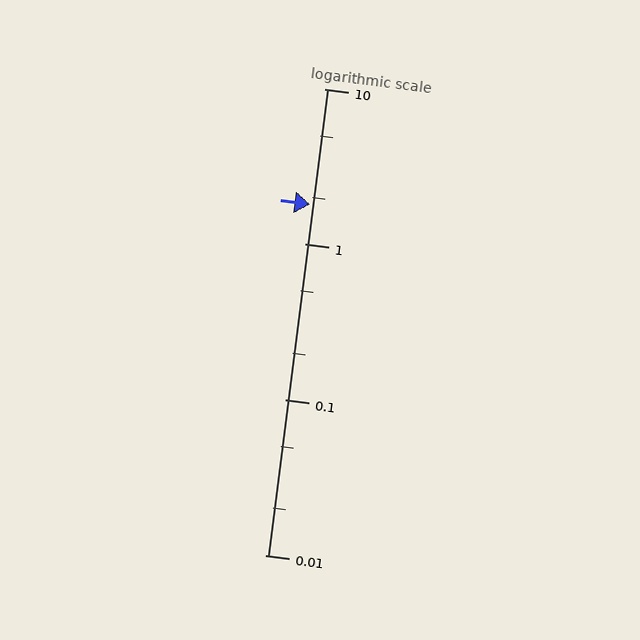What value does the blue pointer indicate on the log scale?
The pointer indicates approximately 1.8.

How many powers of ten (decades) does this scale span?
The scale spans 3 decades, from 0.01 to 10.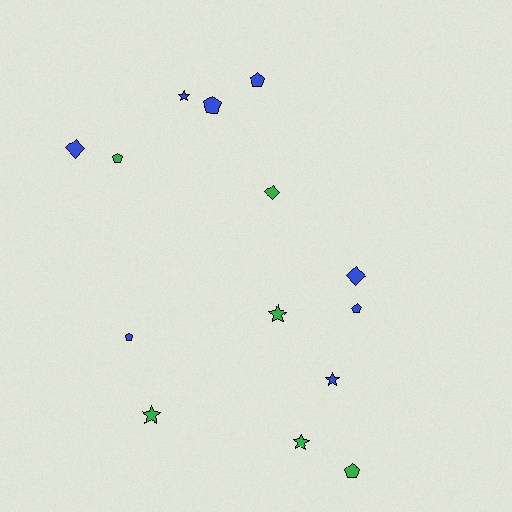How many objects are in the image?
There are 14 objects.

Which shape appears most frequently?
Pentagon, with 6 objects.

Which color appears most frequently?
Blue, with 8 objects.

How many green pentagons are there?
There are 2 green pentagons.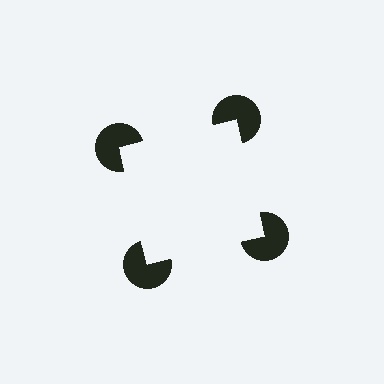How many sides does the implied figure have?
4 sides.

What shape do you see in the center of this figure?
An illusory square — its edges are inferred from the aligned wedge cuts in the pac-man discs, not physically drawn.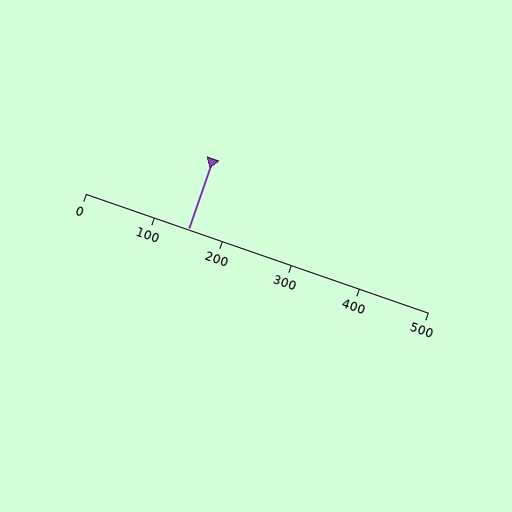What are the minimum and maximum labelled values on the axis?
The axis runs from 0 to 500.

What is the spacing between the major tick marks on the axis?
The major ticks are spaced 100 apart.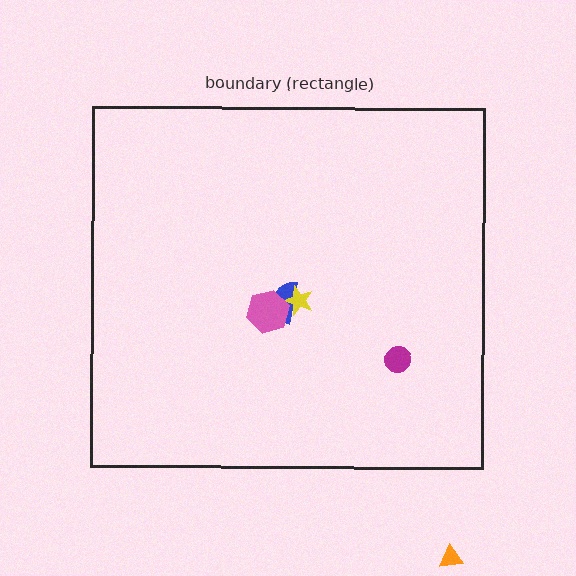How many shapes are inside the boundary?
4 inside, 1 outside.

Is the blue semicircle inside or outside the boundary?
Inside.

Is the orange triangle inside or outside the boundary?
Outside.